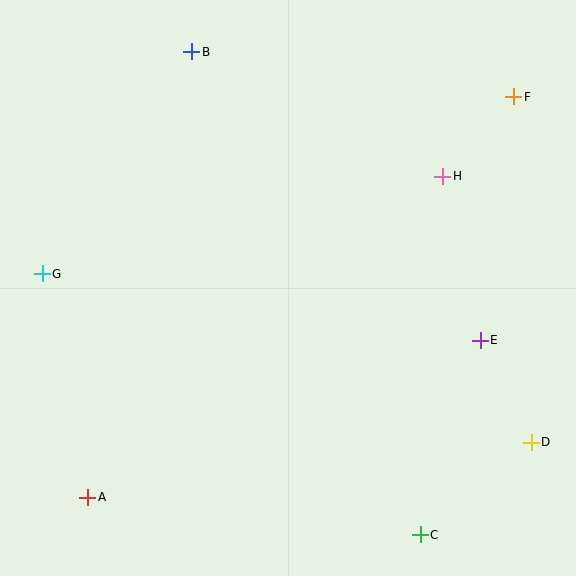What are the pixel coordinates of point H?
Point H is at (443, 176).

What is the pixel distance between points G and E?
The distance between G and E is 443 pixels.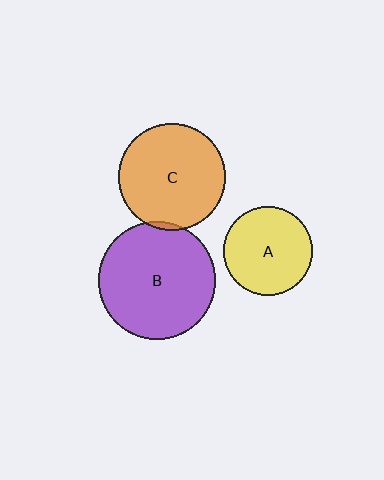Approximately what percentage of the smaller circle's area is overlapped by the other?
Approximately 5%.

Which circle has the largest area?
Circle B (purple).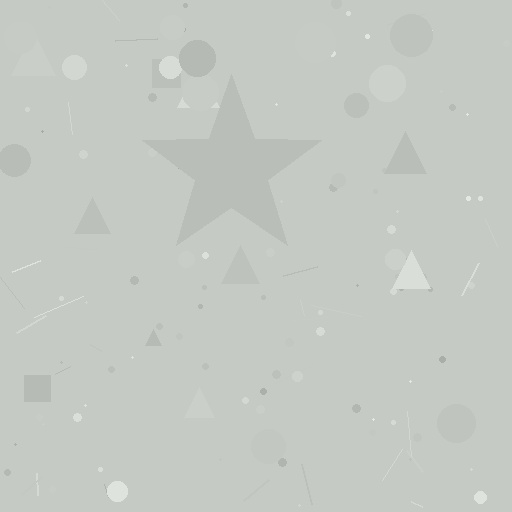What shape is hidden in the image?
A star is hidden in the image.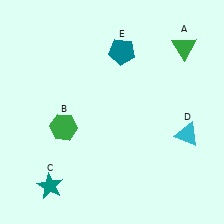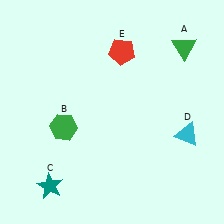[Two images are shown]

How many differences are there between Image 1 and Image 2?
There is 1 difference between the two images.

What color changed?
The pentagon (E) changed from teal in Image 1 to red in Image 2.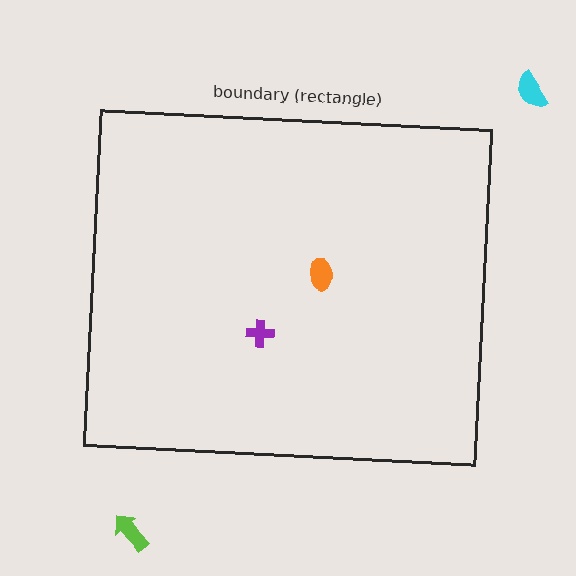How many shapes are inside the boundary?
2 inside, 2 outside.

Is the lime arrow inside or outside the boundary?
Outside.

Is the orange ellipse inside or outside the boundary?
Inside.